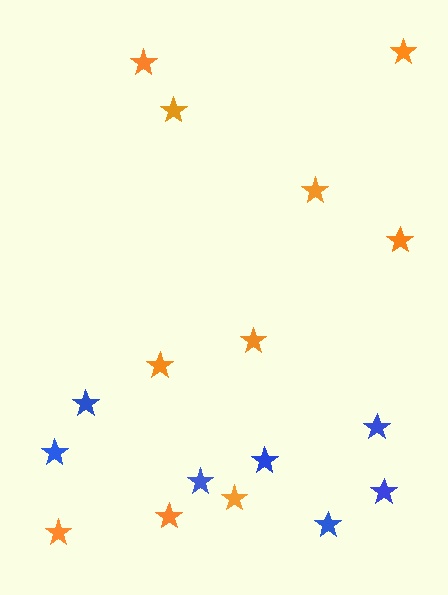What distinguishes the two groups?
There are 2 groups: one group of blue stars (7) and one group of orange stars (10).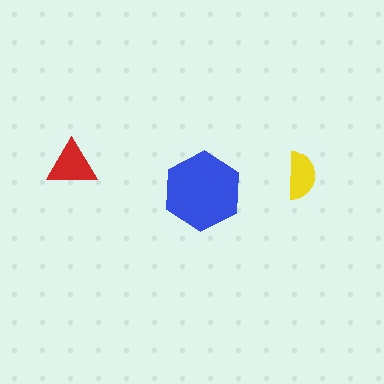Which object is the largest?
The blue hexagon.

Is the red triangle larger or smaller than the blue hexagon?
Smaller.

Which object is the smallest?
The yellow semicircle.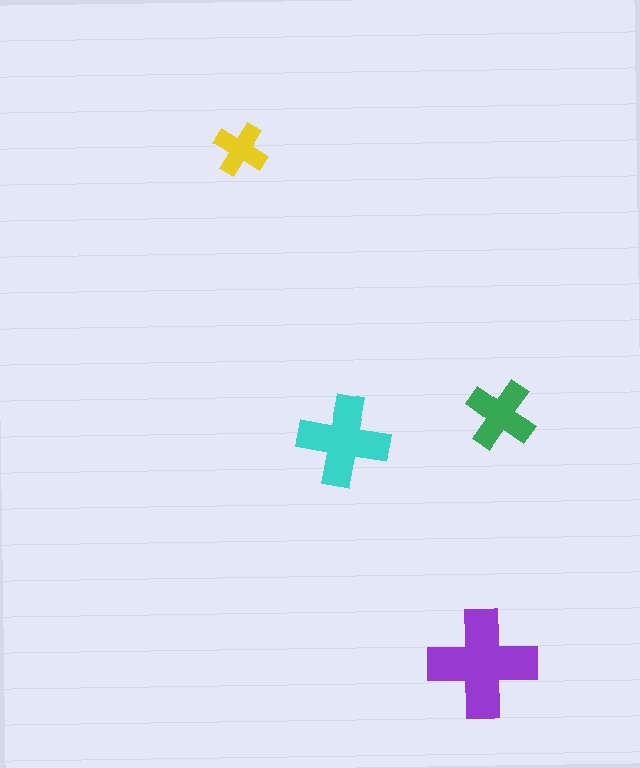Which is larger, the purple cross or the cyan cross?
The purple one.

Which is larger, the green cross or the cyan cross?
The cyan one.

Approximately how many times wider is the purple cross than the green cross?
About 1.5 times wider.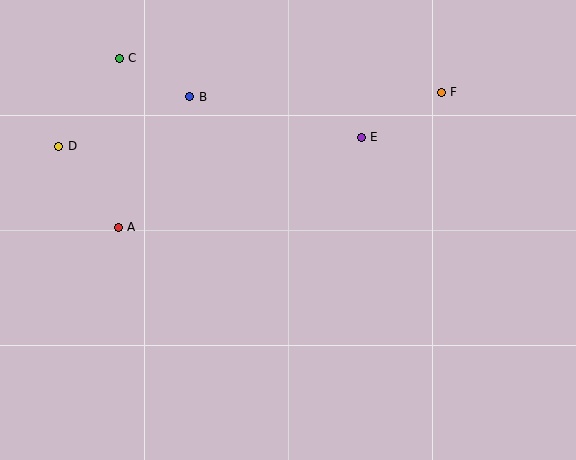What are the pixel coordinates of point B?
Point B is at (190, 97).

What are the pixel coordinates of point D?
Point D is at (59, 146).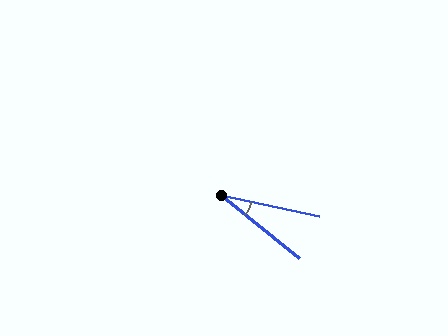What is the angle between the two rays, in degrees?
Approximately 27 degrees.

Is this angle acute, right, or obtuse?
It is acute.